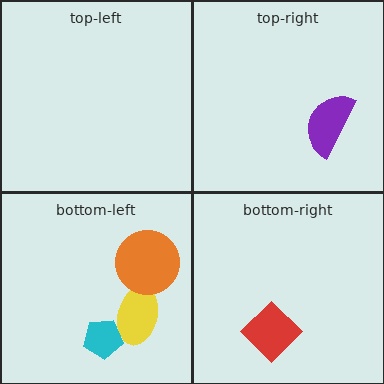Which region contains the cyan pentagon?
The bottom-left region.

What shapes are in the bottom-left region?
The yellow ellipse, the orange circle, the cyan pentagon.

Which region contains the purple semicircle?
The top-right region.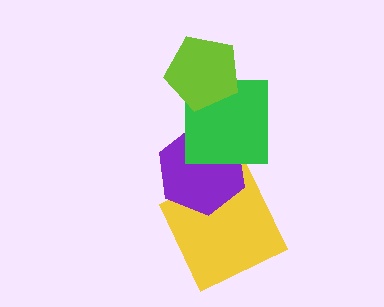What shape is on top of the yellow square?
The purple hexagon is on top of the yellow square.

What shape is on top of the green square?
The lime pentagon is on top of the green square.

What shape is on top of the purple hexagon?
The green square is on top of the purple hexagon.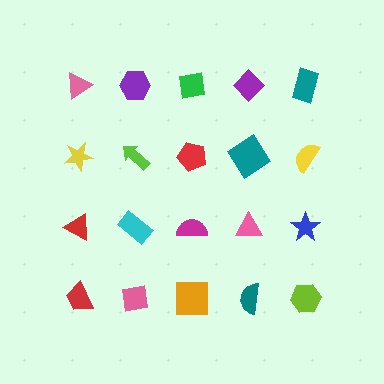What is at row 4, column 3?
An orange square.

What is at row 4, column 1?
A red trapezoid.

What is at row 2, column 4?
A teal diamond.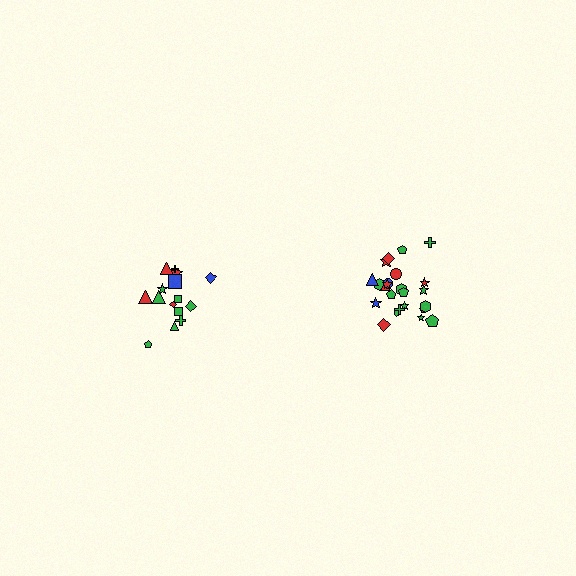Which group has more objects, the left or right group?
The right group.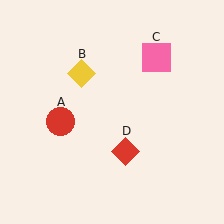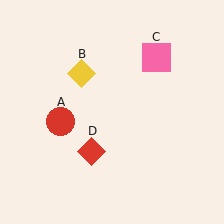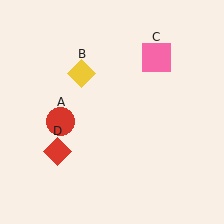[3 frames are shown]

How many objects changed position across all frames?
1 object changed position: red diamond (object D).